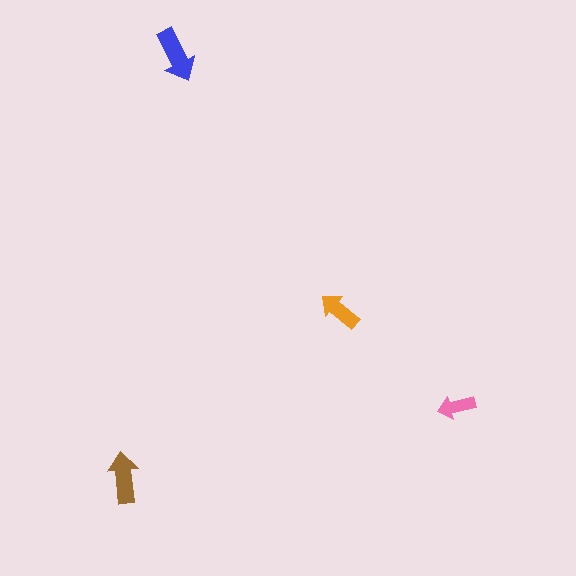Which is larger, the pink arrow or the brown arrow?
The brown one.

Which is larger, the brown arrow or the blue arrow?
The blue one.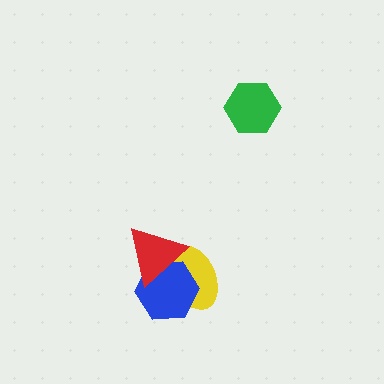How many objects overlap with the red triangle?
2 objects overlap with the red triangle.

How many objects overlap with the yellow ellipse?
2 objects overlap with the yellow ellipse.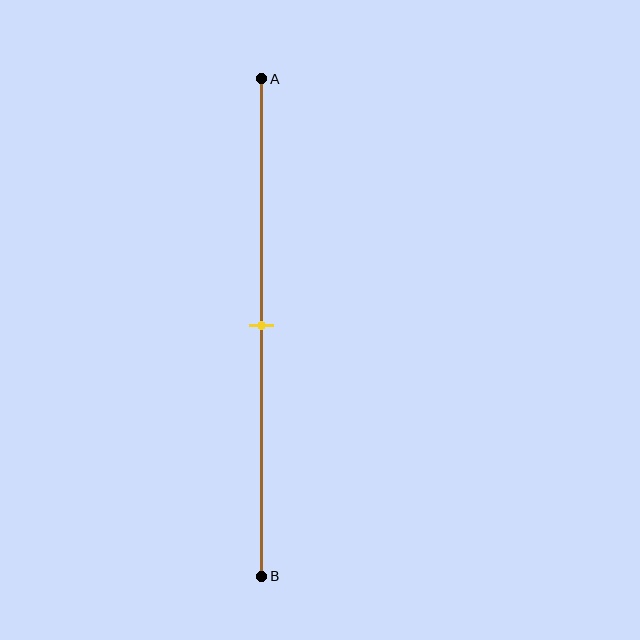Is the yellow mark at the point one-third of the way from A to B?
No, the mark is at about 50% from A, not at the 33% one-third point.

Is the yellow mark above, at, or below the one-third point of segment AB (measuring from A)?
The yellow mark is below the one-third point of segment AB.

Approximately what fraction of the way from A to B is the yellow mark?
The yellow mark is approximately 50% of the way from A to B.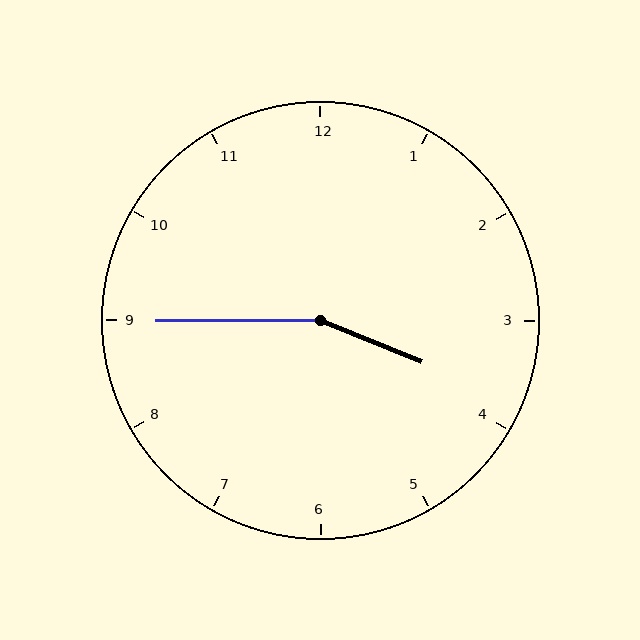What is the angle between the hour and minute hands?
Approximately 158 degrees.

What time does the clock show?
3:45.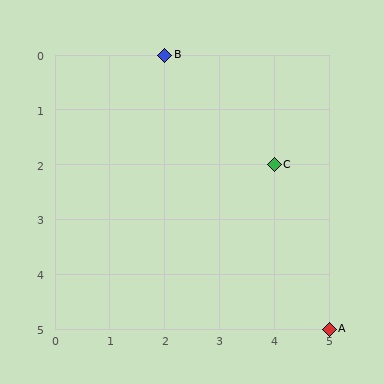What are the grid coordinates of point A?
Point A is at grid coordinates (5, 5).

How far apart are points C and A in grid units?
Points C and A are 1 column and 3 rows apart (about 3.2 grid units diagonally).